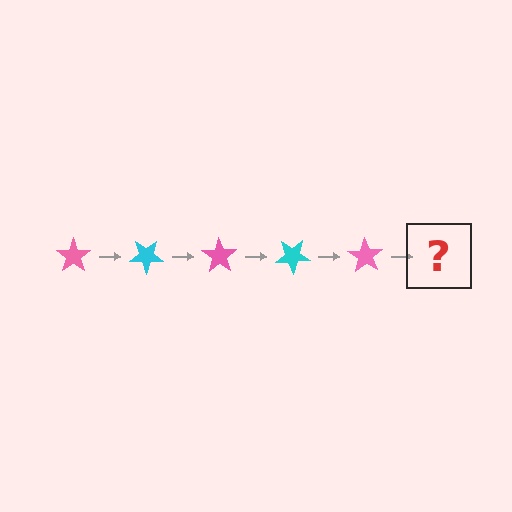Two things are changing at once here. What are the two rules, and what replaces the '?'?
The two rules are that it rotates 35 degrees each step and the color cycles through pink and cyan. The '?' should be a cyan star, rotated 175 degrees from the start.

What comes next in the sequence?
The next element should be a cyan star, rotated 175 degrees from the start.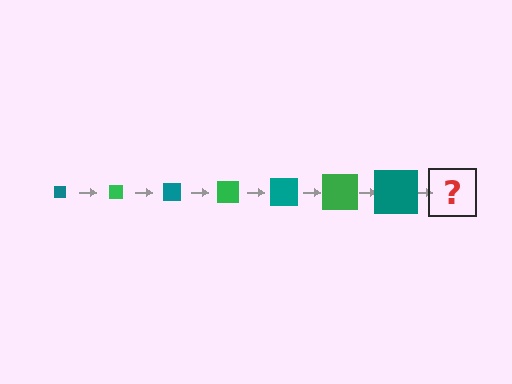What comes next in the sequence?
The next element should be a green square, larger than the previous one.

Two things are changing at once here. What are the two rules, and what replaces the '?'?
The two rules are that the square grows larger each step and the color cycles through teal and green. The '?' should be a green square, larger than the previous one.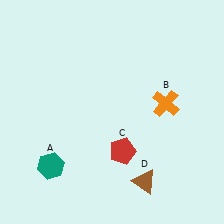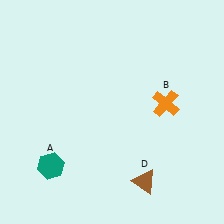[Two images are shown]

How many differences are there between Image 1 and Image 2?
There is 1 difference between the two images.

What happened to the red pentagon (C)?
The red pentagon (C) was removed in Image 2. It was in the bottom-right area of Image 1.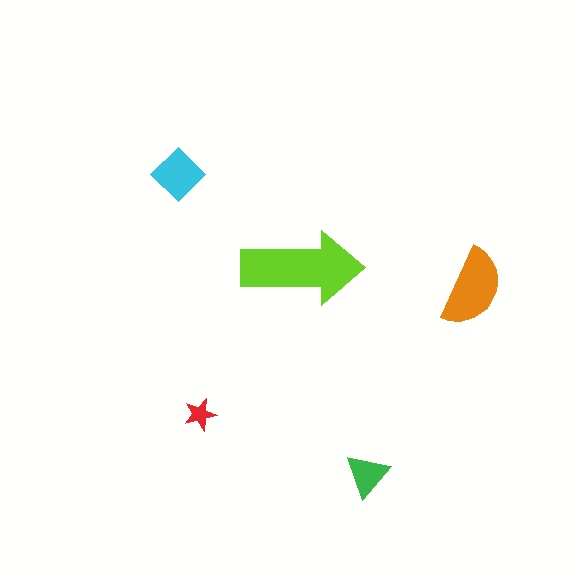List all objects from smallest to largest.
The red star, the green triangle, the cyan diamond, the orange semicircle, the lime arrow.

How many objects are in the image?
There are 5 objects in the image.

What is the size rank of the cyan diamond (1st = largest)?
3rd.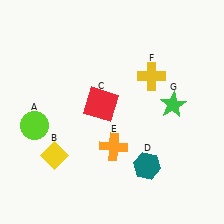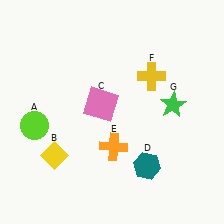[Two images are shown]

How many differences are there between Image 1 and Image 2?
There is 1 difference between the two images.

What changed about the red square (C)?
In Image 1, C is red. In Image 2, it changed to pink.